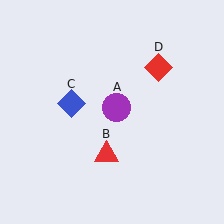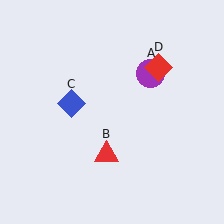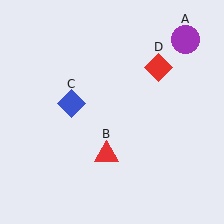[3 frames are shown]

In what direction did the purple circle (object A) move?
The purple circle (object A) moved up and to the right.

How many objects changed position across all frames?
1 object changed position: purple circle (object A).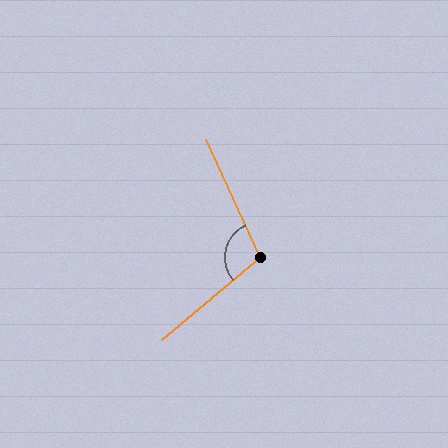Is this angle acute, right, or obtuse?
It is obtuse.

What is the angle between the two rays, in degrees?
Approximately 105 degrees.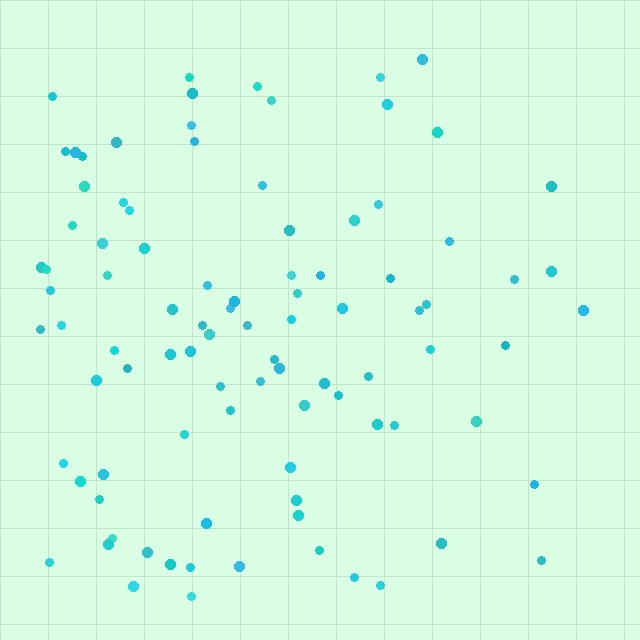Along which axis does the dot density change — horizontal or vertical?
Horizontal.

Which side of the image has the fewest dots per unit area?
The right.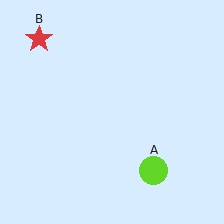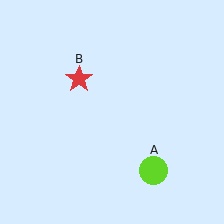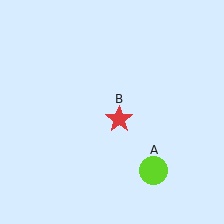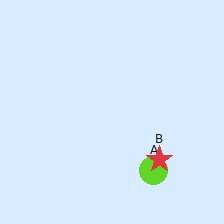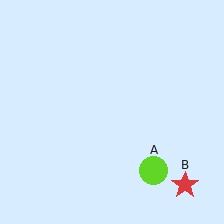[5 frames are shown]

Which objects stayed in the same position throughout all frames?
Lime circle (object A) remained stationary.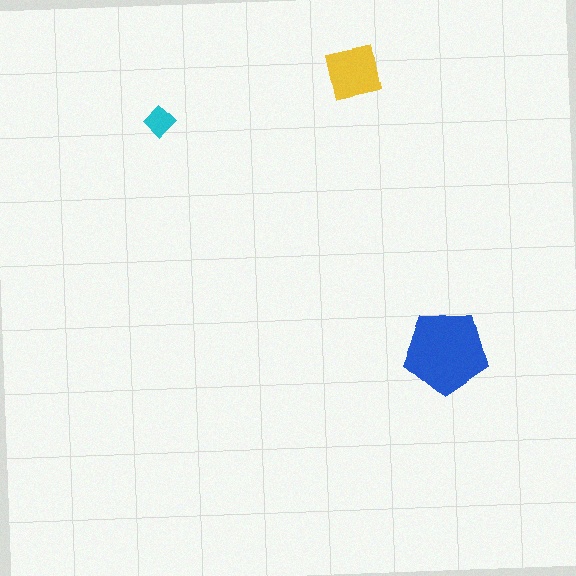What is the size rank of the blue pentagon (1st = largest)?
1st.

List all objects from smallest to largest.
The cyan diamond, the yellow square, the blue pentagon.